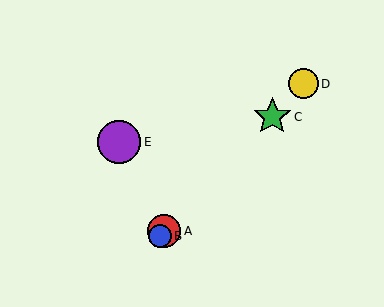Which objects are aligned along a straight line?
Objects A, B, C, D are aligned along a straight line.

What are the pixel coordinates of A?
Object A is at (164, 231).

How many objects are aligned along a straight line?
4 objects (A, B, C, D) are aligned along a straight line.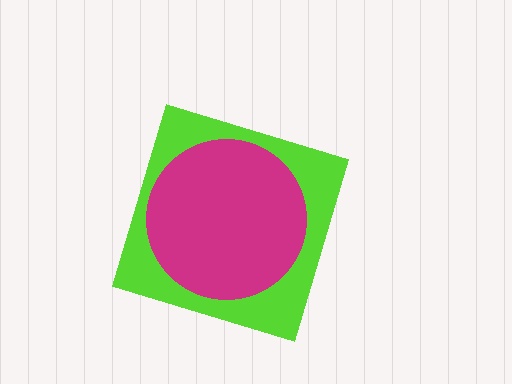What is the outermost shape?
The lime diamond.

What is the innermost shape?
The magenta circle.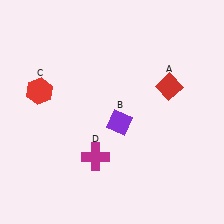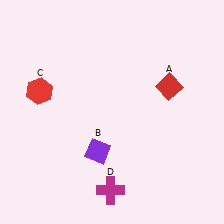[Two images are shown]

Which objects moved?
The objects that moved are: the purple diamond (B), the magenta cross (D).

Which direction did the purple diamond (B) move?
The purple diamond (B) moved down.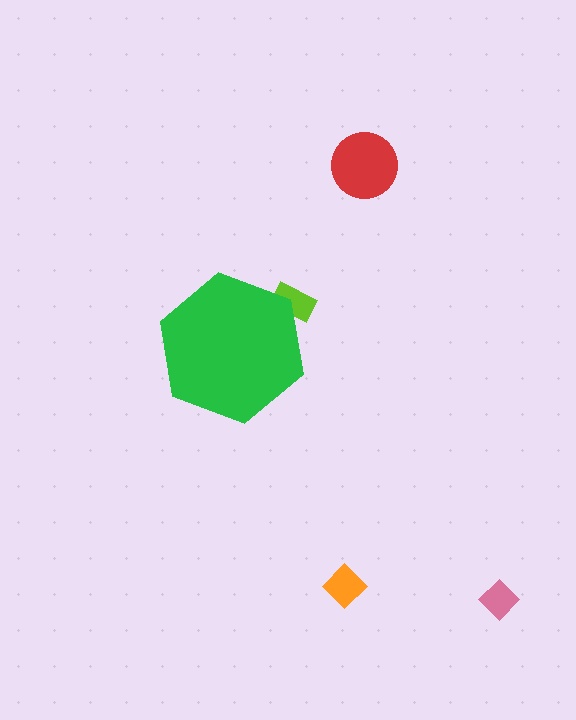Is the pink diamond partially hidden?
No, the pink diamond is fully visible.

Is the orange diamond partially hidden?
No, the orange diamond is fully visible.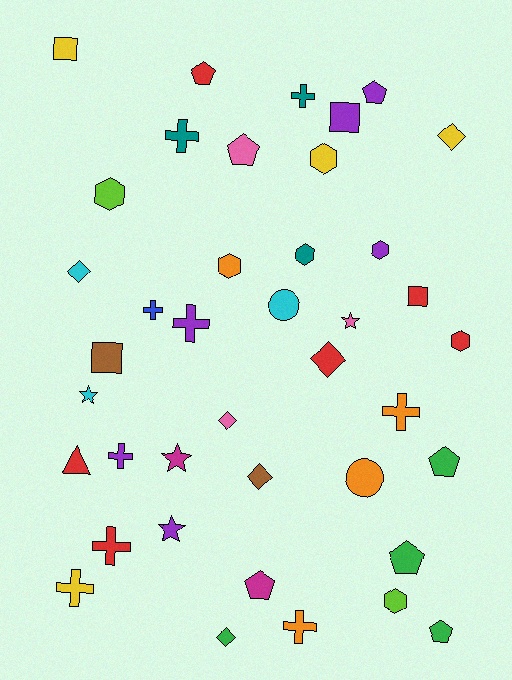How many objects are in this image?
There are 40 objects.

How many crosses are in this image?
There are 9 crosses.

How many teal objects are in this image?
There are 3 teal objects.